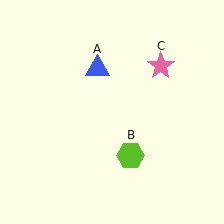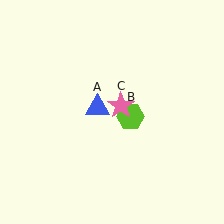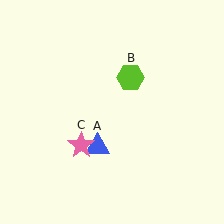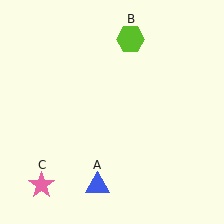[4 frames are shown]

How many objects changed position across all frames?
3 objects changed position: blue triangle (object A), lime hexagon (object B), pink star (object C).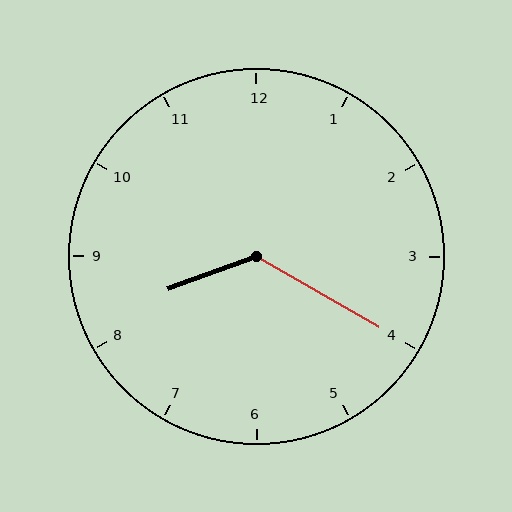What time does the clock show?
8:20.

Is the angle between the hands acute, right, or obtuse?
It is obtuse.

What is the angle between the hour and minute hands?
Approximately 130 degrees.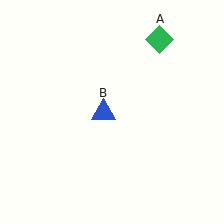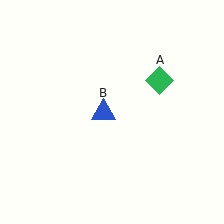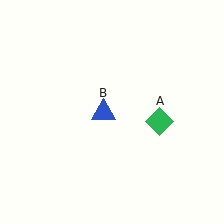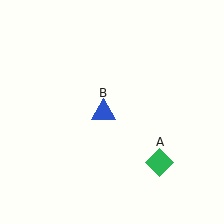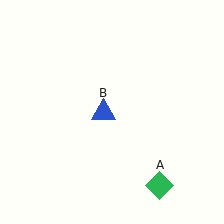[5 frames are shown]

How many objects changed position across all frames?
1 object changed position: green diamond (object A).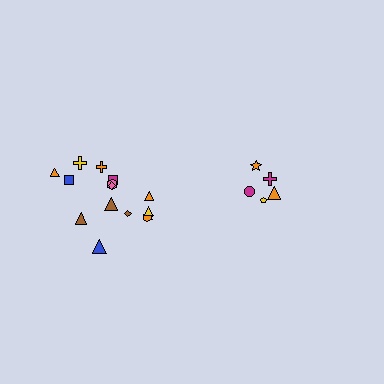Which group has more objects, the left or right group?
The left group.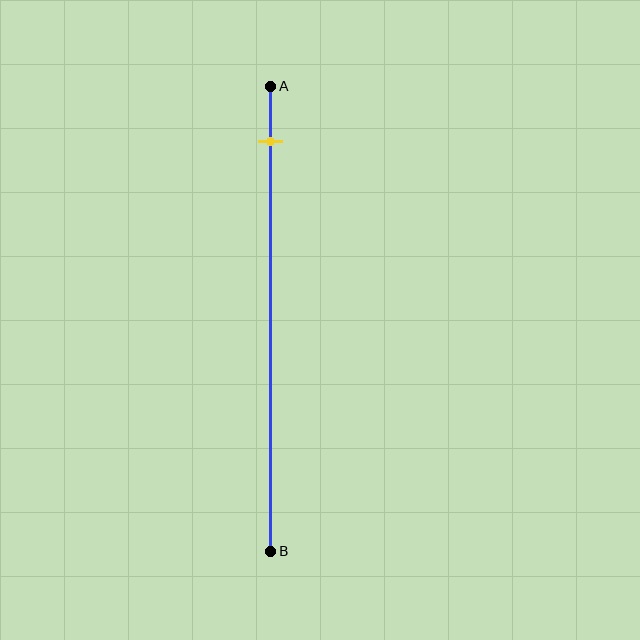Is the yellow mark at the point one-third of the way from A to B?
No, the mark is at about 10% from A, not at the 33% one-third point.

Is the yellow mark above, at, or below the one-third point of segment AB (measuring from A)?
The yellow mark is above the one-third point of segment AB.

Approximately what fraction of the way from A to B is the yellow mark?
The yellow mark is approximately 10% of the way from A to B.